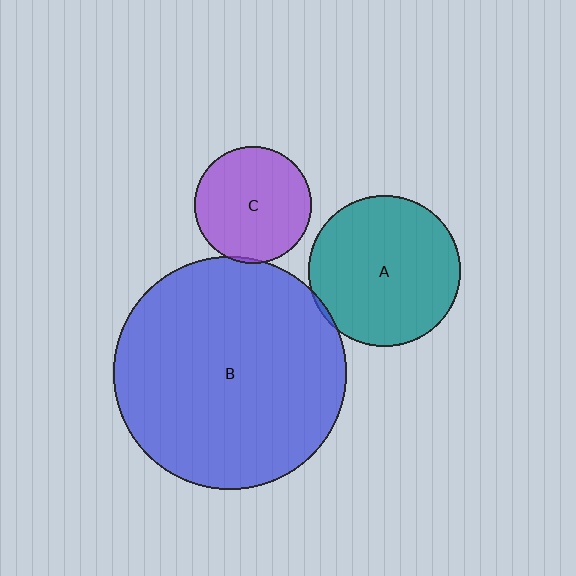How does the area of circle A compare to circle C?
Approximately 1.7 times.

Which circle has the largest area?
Circle B (blue).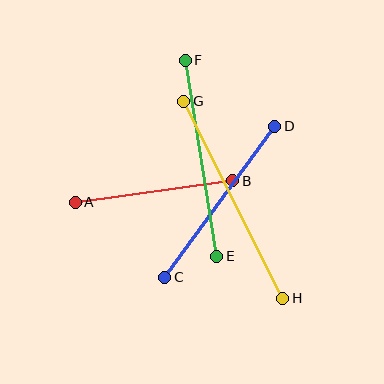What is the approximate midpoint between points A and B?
The midpoint is at approximately (154, 192) pixels.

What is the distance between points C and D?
The distance is approximately 187 pixels.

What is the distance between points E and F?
The distance is approximately 198 pixels.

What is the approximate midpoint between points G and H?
The midpoint is at approximately (233, 200) pixels.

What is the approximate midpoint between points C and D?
The midpoint is at approximately (220, 202) pixels.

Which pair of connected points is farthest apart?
Points G and H are farthest apart.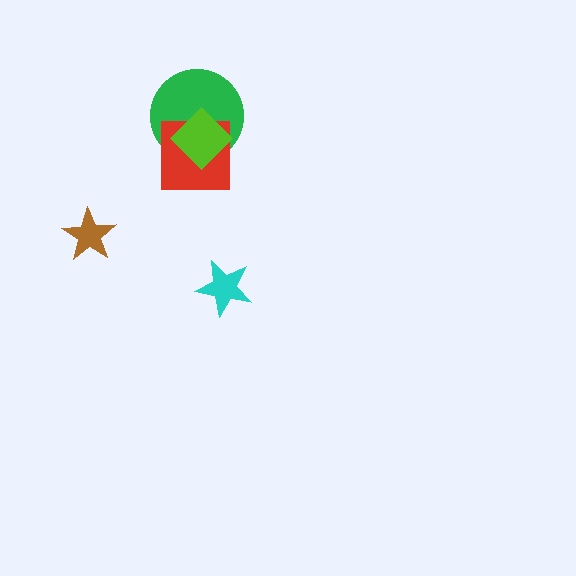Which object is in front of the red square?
The lime diamond is in front of the red square.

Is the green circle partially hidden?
Yes, it is partially covered by another shape.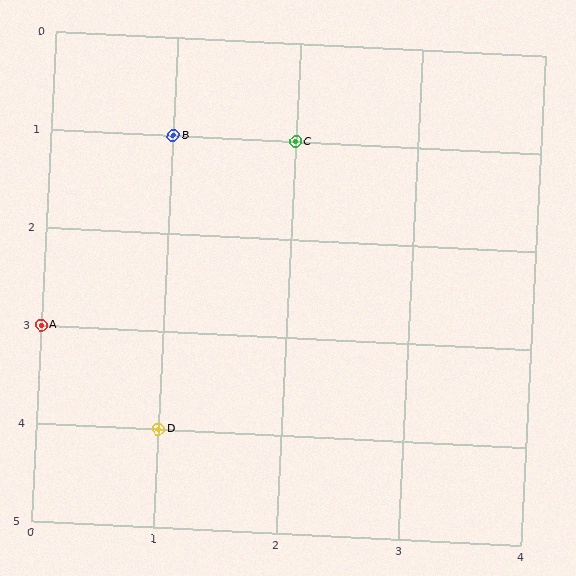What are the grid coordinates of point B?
Point B is at grid coordinates (1, 1).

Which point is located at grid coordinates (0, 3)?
Point A is at (0, 3).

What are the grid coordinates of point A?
Point A is at grid coordinates (0, 3).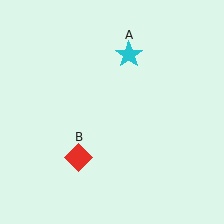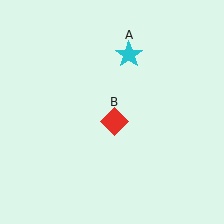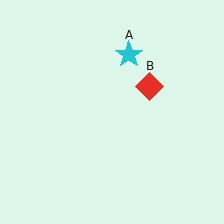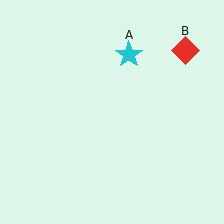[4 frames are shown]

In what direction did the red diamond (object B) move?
The red diamond (object B) moved up and to the right.